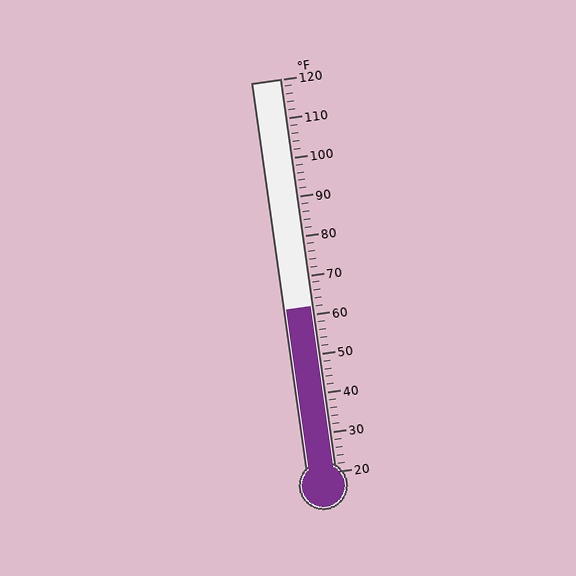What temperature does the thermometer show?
The thermometer shows approximately 62°F.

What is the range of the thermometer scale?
The thermometer scale ranges from 20°F to 120°F.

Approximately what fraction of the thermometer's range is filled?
The thermometer is filled to approximately 40% of its range.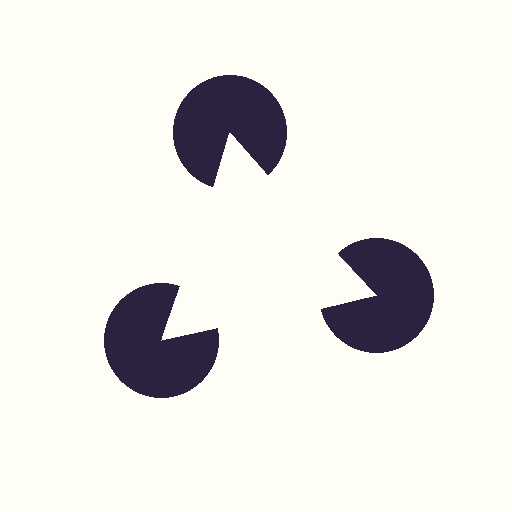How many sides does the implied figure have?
3 sides.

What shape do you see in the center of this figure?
An illusory triangle — its edges are inferred from the aligned wedge cuts in the pac-man discs, not physically drawn.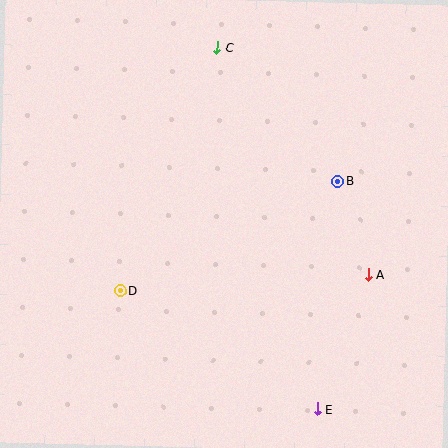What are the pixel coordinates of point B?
Point B is at (338, 181).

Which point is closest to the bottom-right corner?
Point E is closest to the bottom-right corner.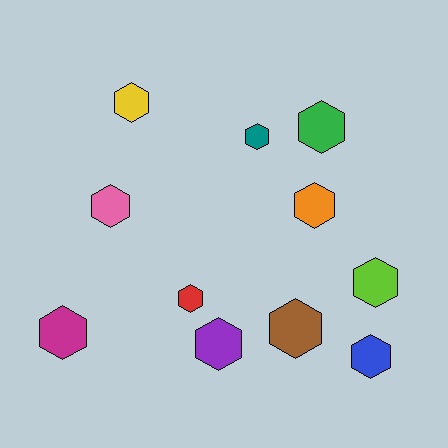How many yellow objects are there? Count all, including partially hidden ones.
There is 1 yellow object.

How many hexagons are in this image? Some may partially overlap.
There are 11 hexagons.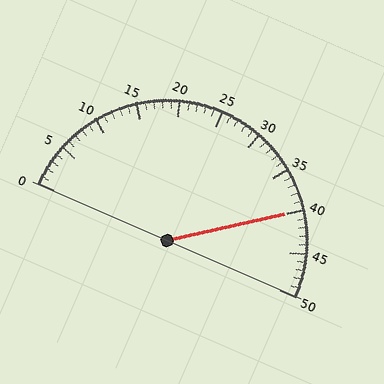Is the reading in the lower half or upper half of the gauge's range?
The reading is in the upper half of the range (0 to 50).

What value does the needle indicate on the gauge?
The needle indicates approximately 40.